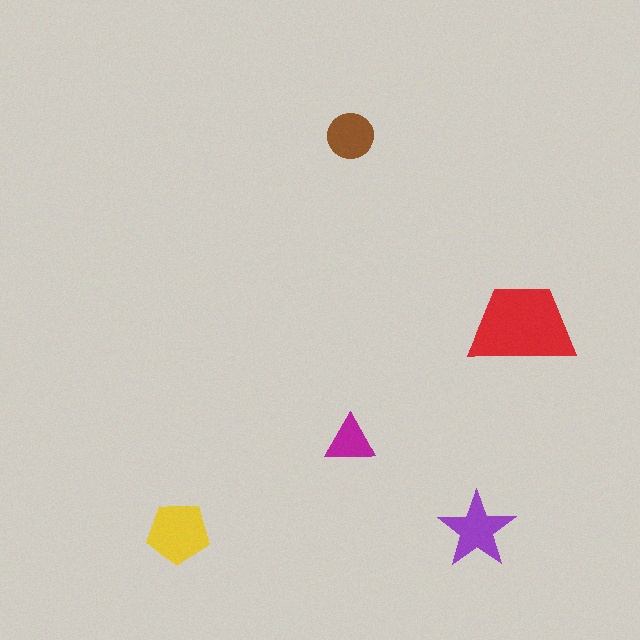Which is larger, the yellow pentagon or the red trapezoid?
The red trapezoid.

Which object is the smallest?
The magenta triangle.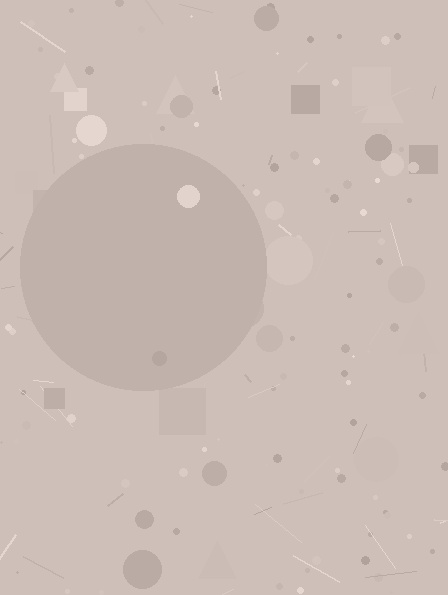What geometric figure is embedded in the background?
A circle is embedded in the background.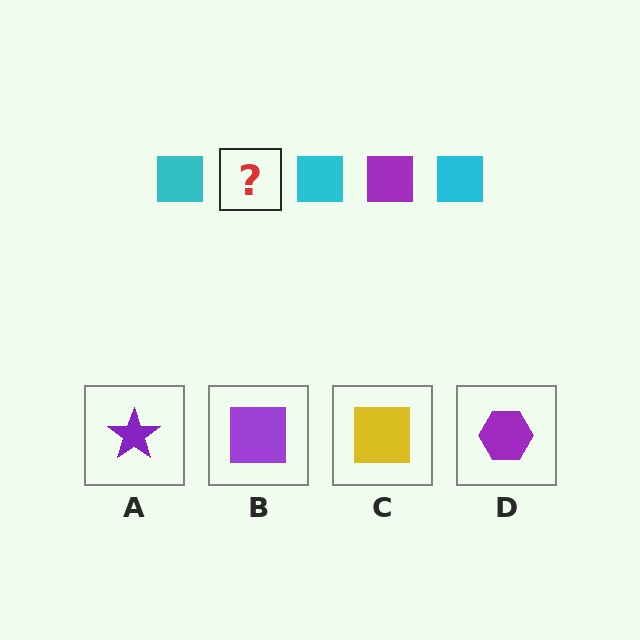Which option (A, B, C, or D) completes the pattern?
B.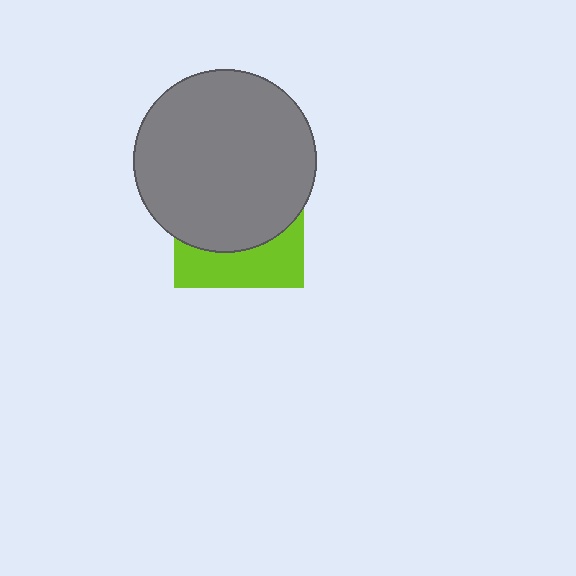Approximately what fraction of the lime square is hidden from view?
Roughly 66% of the lime square is hidden behind the gray circle.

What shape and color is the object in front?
The object in front is a gray circle.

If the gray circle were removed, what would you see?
You would see the complete lime square.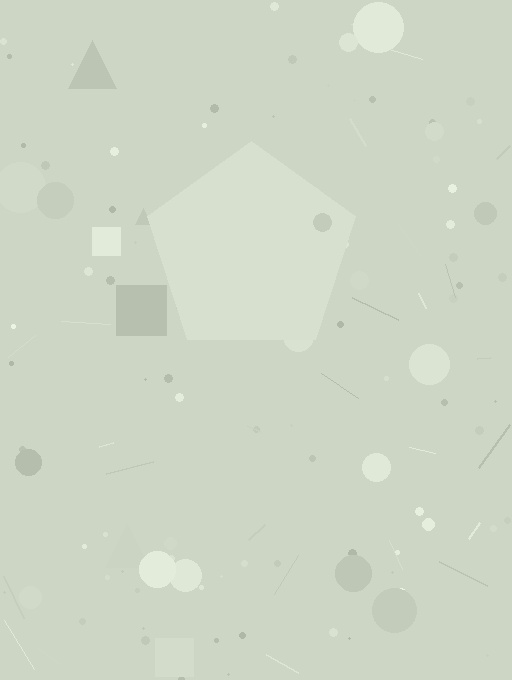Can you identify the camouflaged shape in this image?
The camouflaged shape is a pentagon.